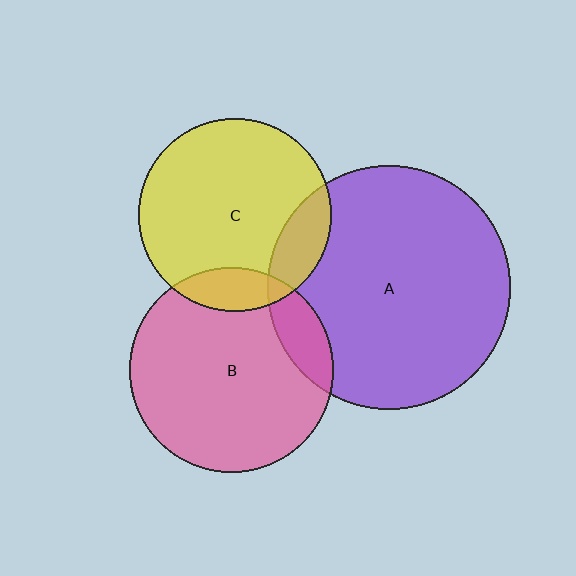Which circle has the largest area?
Circle A (purple).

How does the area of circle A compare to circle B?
Approximately 1.4 times.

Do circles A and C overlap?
Yes.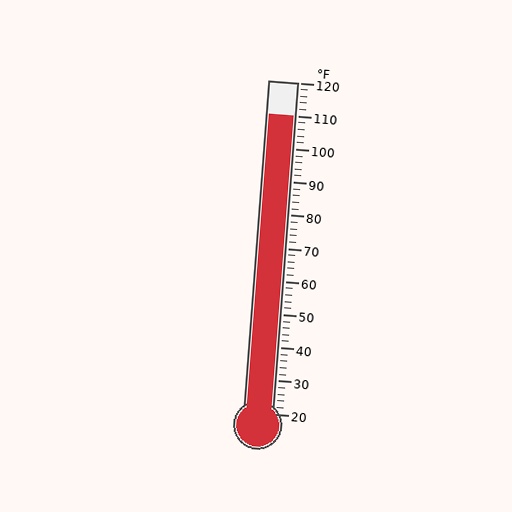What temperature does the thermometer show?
The thermometer shows approximately 110°F.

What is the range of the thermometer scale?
The thermometer scale ranges from 20°F to 120°F.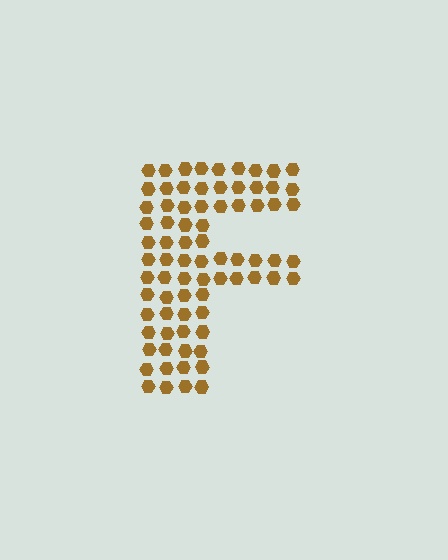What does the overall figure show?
The overall figure shows the letter F.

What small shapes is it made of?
It is made of small hexagons.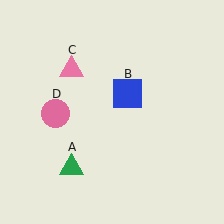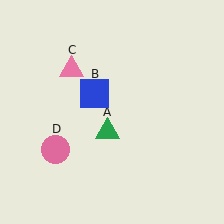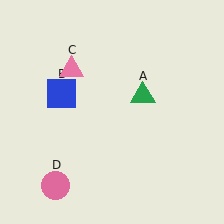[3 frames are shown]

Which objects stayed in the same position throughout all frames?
Pink triangle (object C) remained stationary.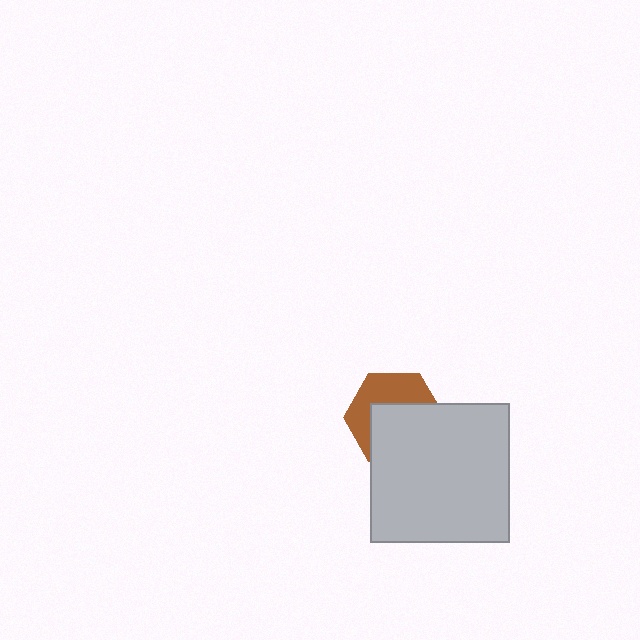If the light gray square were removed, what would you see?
You would see the complete brown hexagon.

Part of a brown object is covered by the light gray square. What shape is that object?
It is a hexagon.